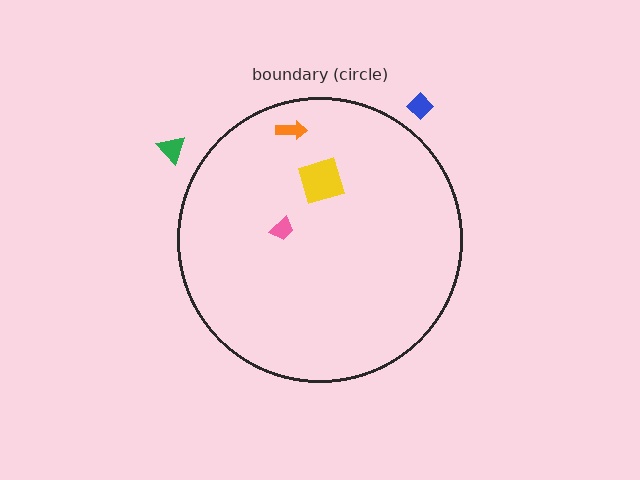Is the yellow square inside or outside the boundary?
Inside.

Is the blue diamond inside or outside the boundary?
Outside.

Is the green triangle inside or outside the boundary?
Outside.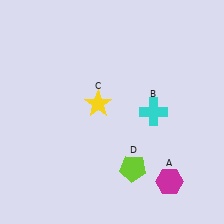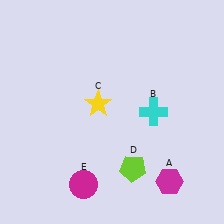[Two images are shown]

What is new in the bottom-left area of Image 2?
A magenta circle (E) was added in the bottom-left area of Image 2.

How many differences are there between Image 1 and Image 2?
There is 1 difference between the two images.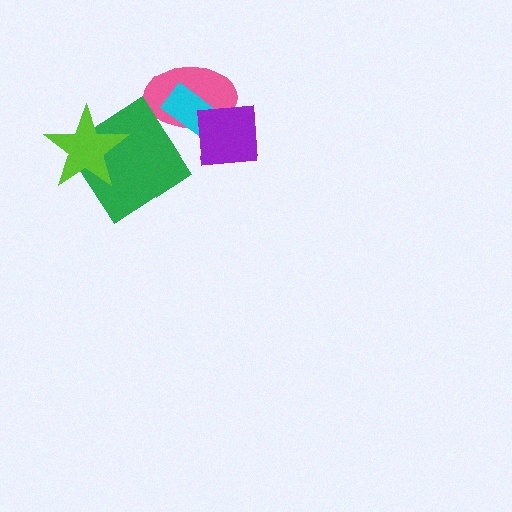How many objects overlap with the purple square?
2 objects overlap with the purple square.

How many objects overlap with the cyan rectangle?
2 objects overlap with the cyan rectangle.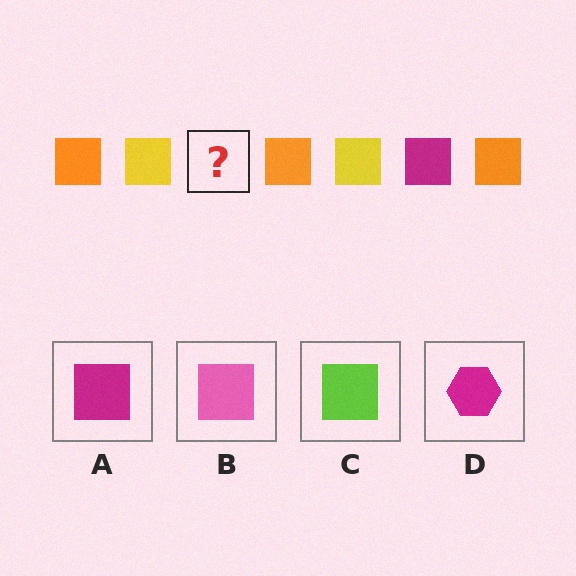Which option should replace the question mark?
Option A.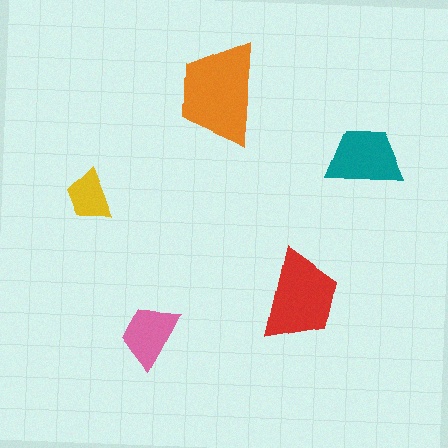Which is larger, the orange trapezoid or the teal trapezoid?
The orange one.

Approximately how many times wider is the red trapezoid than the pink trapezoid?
About 1.5 times wider.